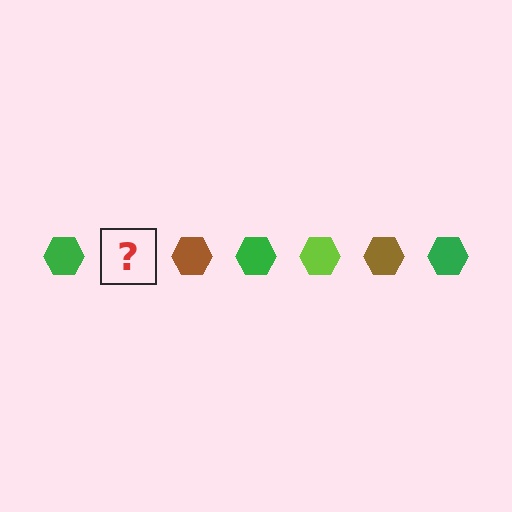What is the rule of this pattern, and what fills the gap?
The rule is that the pattern cycles through green, lime, brown hexagons. The gap should be filled with a lime hexagon.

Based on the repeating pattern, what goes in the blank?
The blank should be a lime hexagon.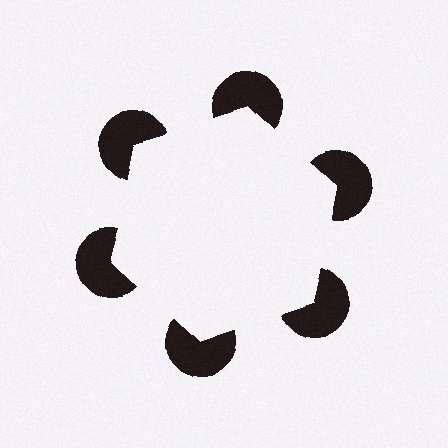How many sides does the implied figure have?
6 sides.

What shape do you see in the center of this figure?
An illusory hexagon — its edges are inferred from the aligned wedge cuts in the pac-man discs, not physically drawn.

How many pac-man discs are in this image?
There are 6 — one at each vertex of the illusory hexagon.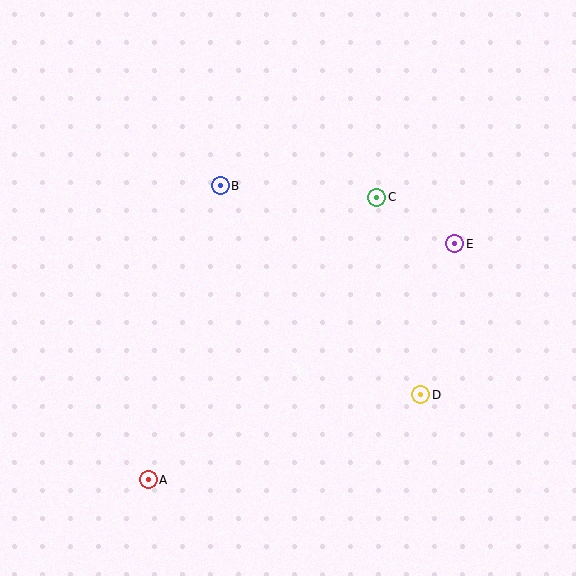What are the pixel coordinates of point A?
Point A is at (148, 480).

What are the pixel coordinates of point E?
Point E is at (455, 244).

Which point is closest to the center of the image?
Point B at (220, 186) is closest to the center.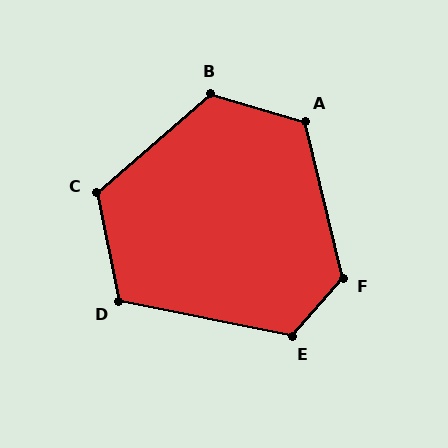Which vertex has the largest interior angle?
F, at approximately 125 degrees.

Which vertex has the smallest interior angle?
D, at approximately 112 degrees.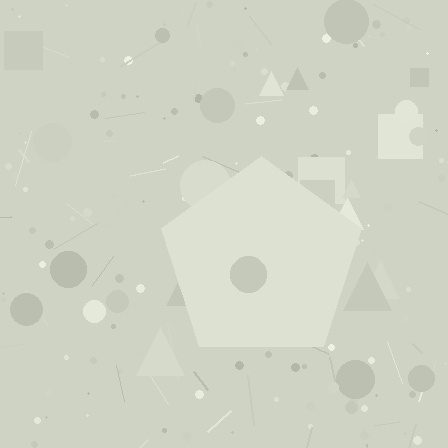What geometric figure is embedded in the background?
A pentagon is embedded in the background.